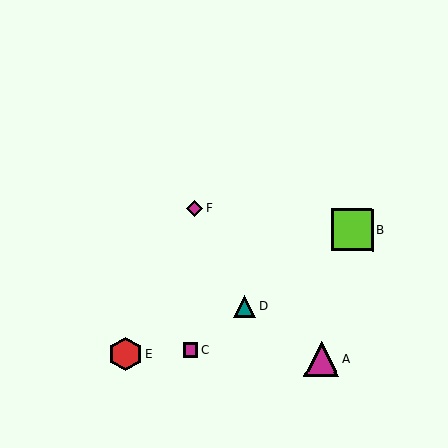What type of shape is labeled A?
Shape A is a magenta triangle.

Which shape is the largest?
The lime square (labeled B) is the largest.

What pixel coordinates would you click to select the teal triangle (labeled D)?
Click at (245, 307) to select the teal triangle D.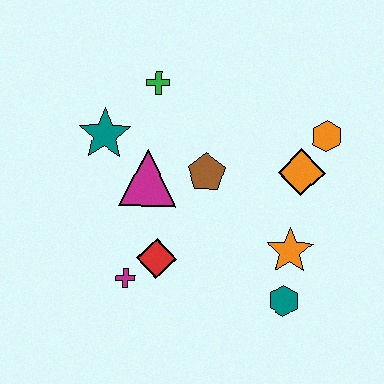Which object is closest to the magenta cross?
The red diamond is closest to the magenta cross.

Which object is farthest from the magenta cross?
The orange hexagon is farthest from the magenta cross.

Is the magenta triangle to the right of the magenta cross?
Yes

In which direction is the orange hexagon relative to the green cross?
The orange hexagon is to the right of the green cross.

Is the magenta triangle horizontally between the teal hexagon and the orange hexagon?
No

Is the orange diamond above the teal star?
No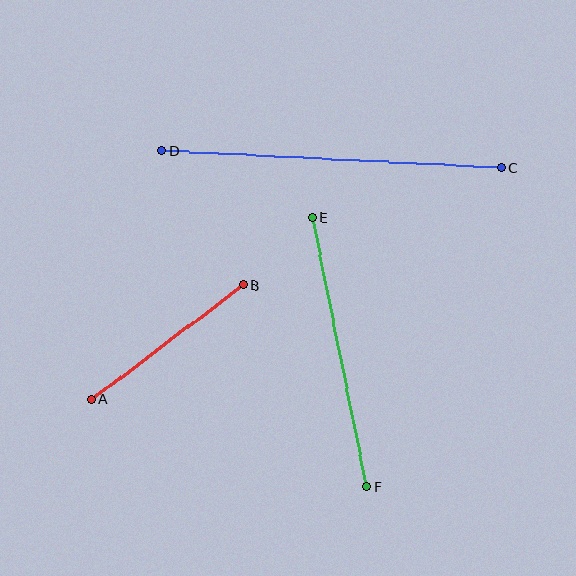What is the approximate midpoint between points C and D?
The midpoint is at approximately (331, 159) pixels.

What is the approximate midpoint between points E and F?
The midpoint is at approximately (339, 352) pixels.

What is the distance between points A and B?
The distance is approximately 190 pixels.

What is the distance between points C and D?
The distance is approximately 340 pixels.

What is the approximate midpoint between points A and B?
The midpoint is at approximately (167, 342) pixels.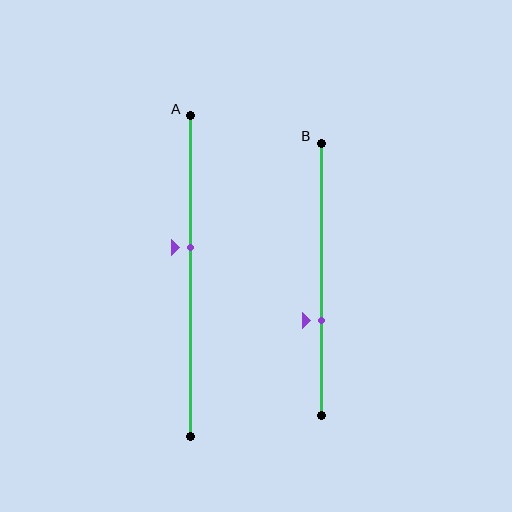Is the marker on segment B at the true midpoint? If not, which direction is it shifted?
No, the marker on segment B is shifted downward by about 15% of the segment length.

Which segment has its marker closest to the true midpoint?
Segment A has its marker closest to the true midpoint.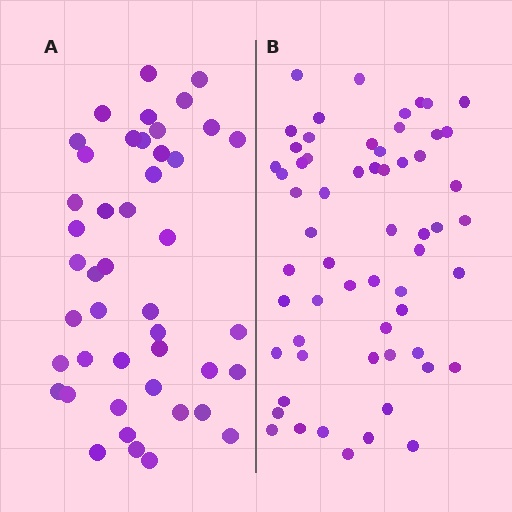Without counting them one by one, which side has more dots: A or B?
Region B (the right region) has more dots.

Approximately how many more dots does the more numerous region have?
Region B has approximately 15 more dots than region A.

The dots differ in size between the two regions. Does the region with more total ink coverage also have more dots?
No. Region A has more total ink coverage because its dots are larger, but region B actually contains more individual dots. Total area can be misleading — the number of items is what matters here.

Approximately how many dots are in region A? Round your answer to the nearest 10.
About 40 dots. (The exact count is 45, which rounds to 40.)